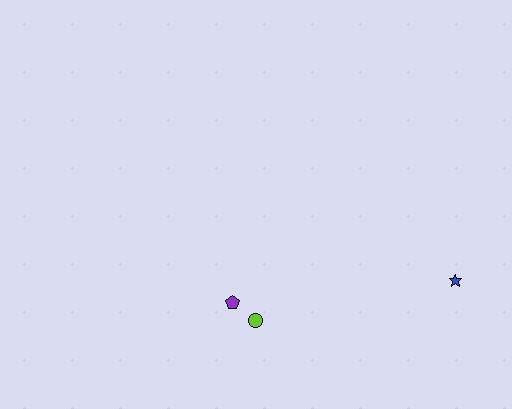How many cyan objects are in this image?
There are no cyan objects.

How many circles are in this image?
There is 1 circle.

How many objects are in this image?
There are 3 objects.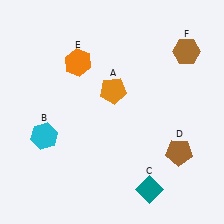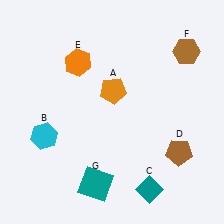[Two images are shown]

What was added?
A teal square (G) was added in Image 2.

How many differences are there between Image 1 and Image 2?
There is 1 difference between the two images.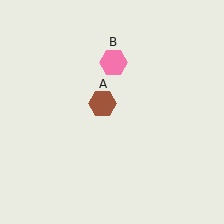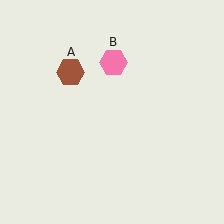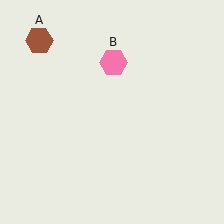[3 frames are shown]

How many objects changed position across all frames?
1 object changed position: brown hexagon (object A).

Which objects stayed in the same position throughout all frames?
Pink hexagon (object B) remained stationary.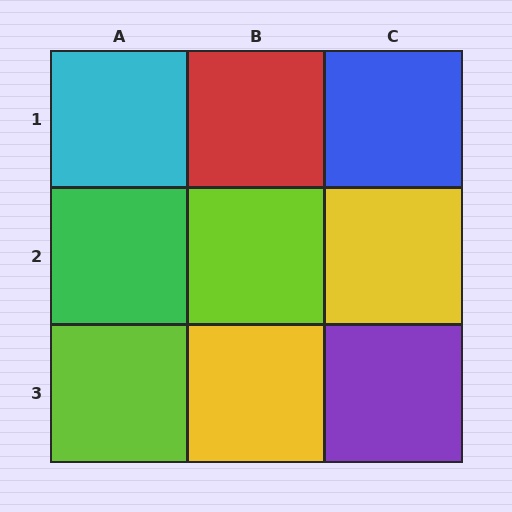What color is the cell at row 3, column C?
Purple.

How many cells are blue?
1 cell is blue.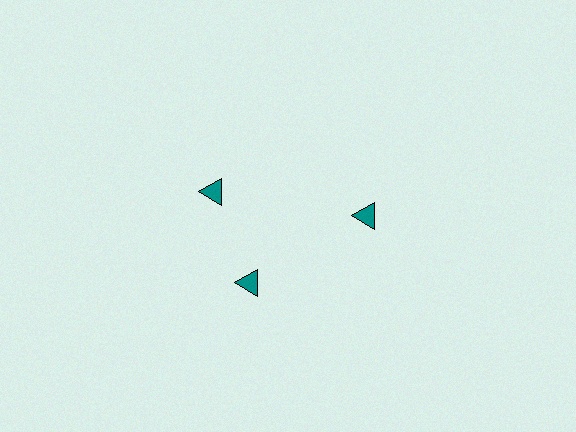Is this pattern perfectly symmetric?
No. The 3 teal triangles are arranged in a ring, but one element near the 11 o'clock position is rotated out of alignment along the ring, breaking the 3-fold rotational symmetry.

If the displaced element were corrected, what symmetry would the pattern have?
It would have 3-fold rotational symmetry — the pattern would map onto itself every 120 degrees.